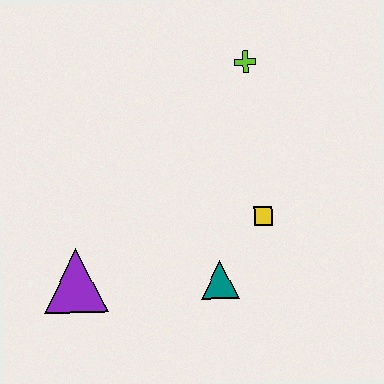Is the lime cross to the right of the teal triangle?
Yes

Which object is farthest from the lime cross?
The purple triangle is farthest from the lime cross.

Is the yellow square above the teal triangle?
Yes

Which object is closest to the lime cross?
The yellow square is closest to the lime cross.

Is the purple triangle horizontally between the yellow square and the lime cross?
No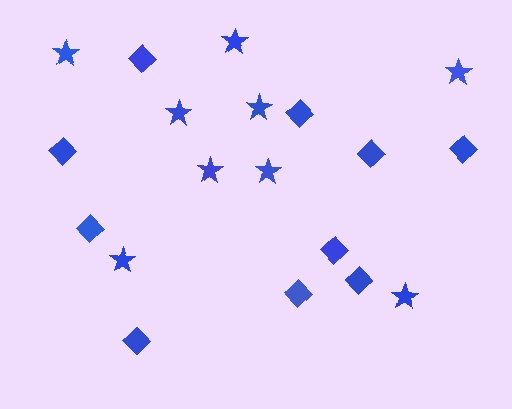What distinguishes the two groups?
There are 2 groups: one group of stars (9) and one group of diamonds (10).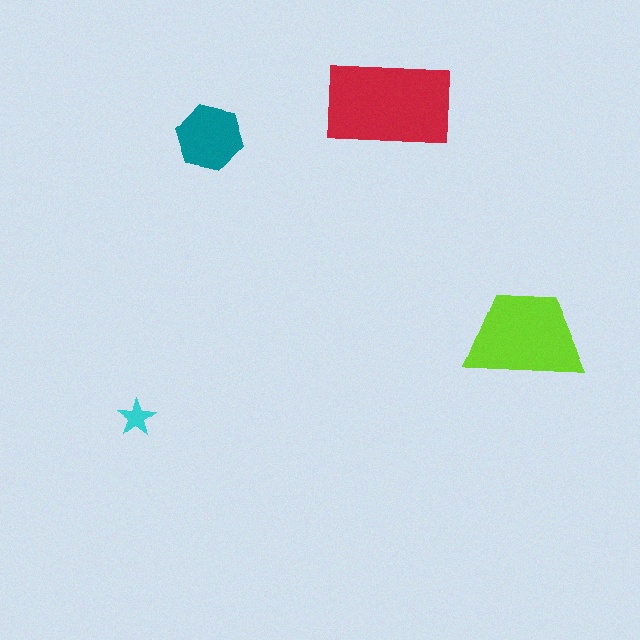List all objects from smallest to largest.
The cyan star, the teal hexagon, the lime trapezoid, the red rectangle.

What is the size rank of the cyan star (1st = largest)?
4th.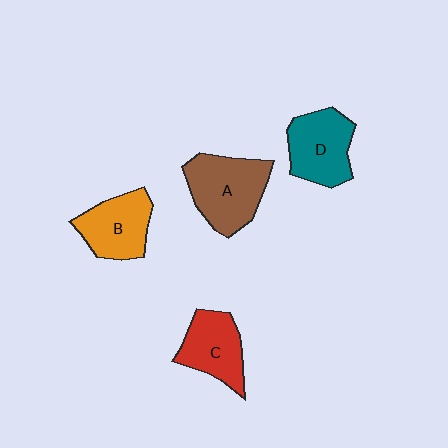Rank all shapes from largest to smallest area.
From largest to smallest: A (brown), D (teal), B (orange), C (red).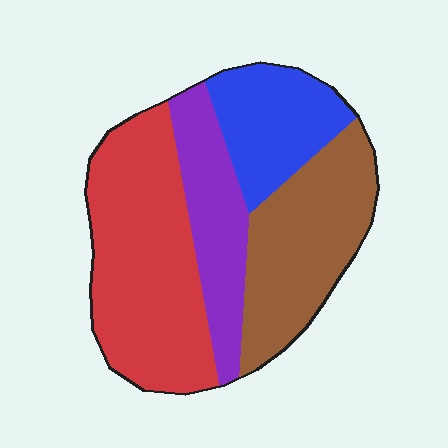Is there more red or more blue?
Red.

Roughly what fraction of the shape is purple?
Purple takes up about one sixth (1/6) of the shape.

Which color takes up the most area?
Red, at roughly 35%.